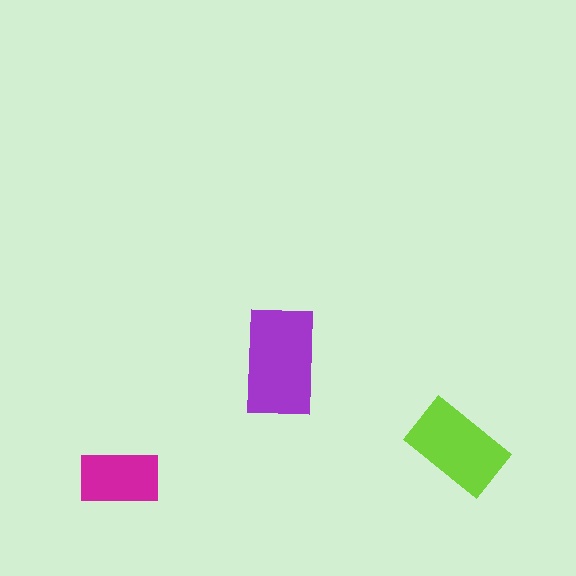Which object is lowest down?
The magenta rectangle is bottommost.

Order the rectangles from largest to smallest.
the purple one, the lime one, the magenta one.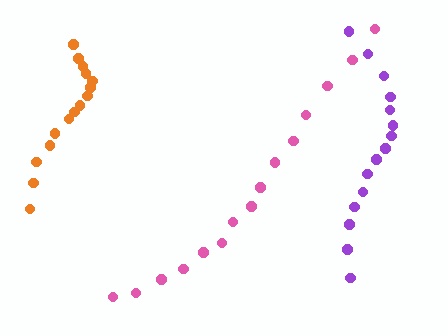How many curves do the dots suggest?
There are 3 distinct paths.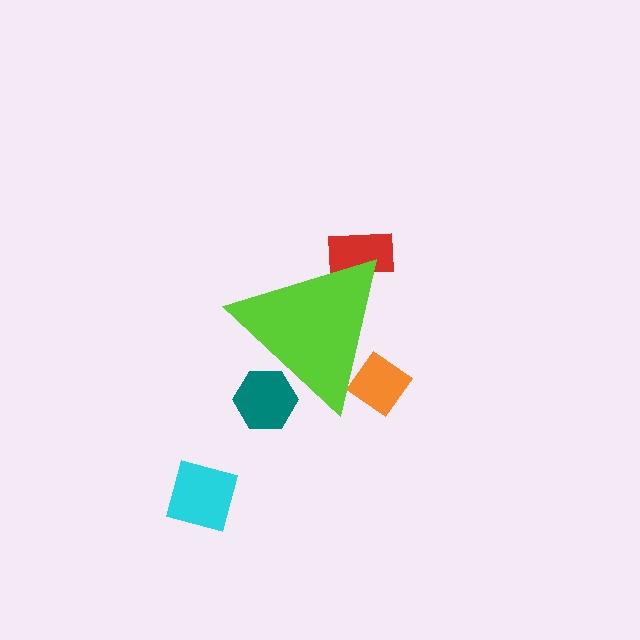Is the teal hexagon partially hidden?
Yes, the teal hexagon is partially hidden behind the lime triangle.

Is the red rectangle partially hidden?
Yes, the red rectangle is partially hidden behind the lime triangle.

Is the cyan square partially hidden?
No, the cyan square is fully visible.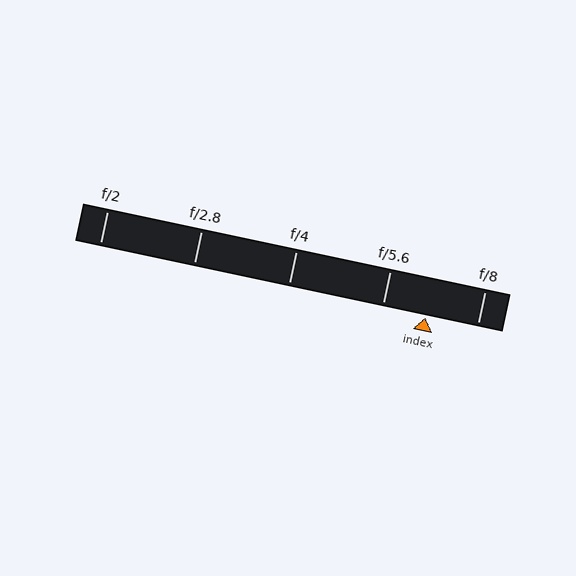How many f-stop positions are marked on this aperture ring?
There are 5 f-stop positions marked.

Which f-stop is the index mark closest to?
The index mark is closest to f/5.6.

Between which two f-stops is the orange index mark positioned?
The index mark is between f/5.6 and f/8.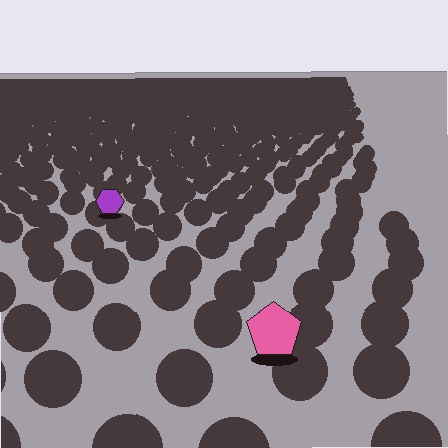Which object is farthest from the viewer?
The purple hexagon is farthest from the viewer. It appears smaller and the ground texture around it is denser.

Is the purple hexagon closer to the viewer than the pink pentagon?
No. The pink pentagon is closer — you can tell from the texture gradient: the ground texture is coarser near it.